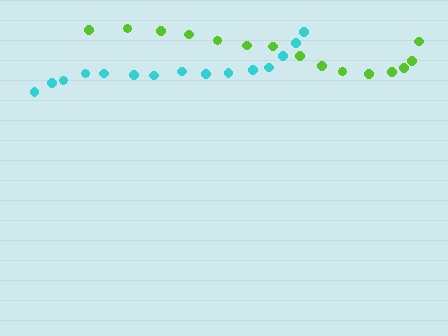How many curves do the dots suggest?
There are 2 distinct paths.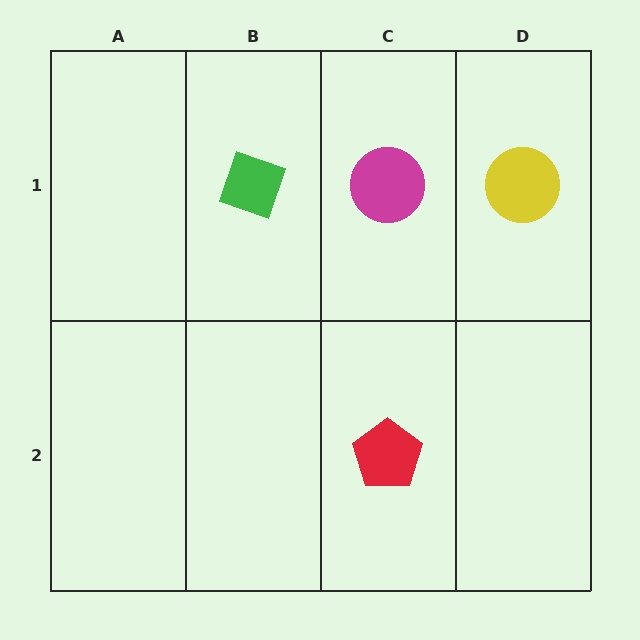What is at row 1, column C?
A magenta circle.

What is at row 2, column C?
A red pentagon.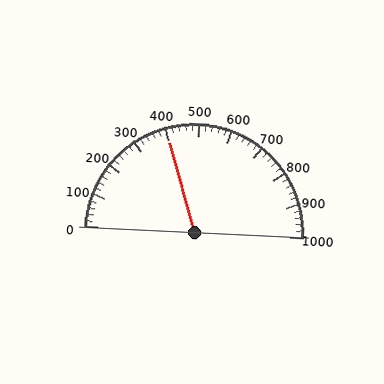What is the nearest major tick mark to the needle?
The nearest major tick mark is 400.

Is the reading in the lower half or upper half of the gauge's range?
The reading is in the lower half of the range (0 to 1000).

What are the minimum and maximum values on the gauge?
The gauge ranges from 0 to 1000.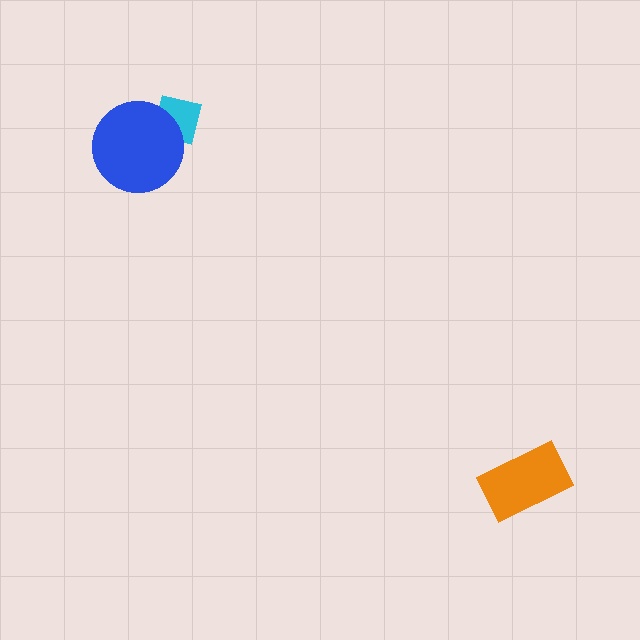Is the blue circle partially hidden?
No, no other shape covers it.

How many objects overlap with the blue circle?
1 object overlaps with the blue circle.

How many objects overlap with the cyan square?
1 object overlaps with the cyan square.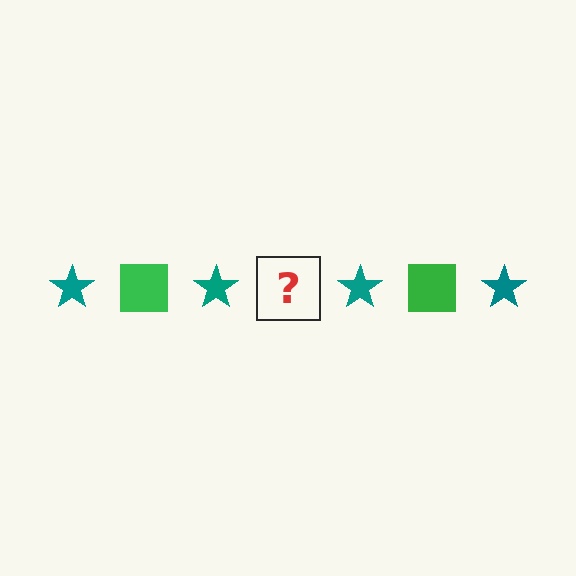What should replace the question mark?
The question mark should be replaced with a green square.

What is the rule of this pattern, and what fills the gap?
The rule is that the pattern alternates between teal star and green square. The gap should be filled with a green square.